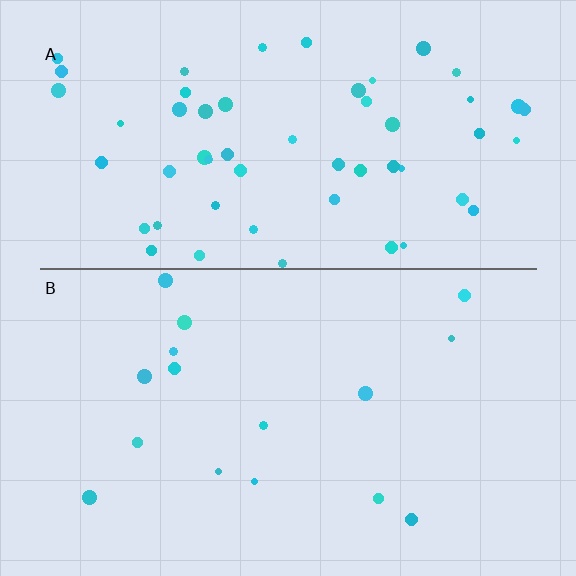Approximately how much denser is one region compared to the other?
Approximately 3.5× — region A over region B.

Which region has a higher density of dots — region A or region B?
A (the top).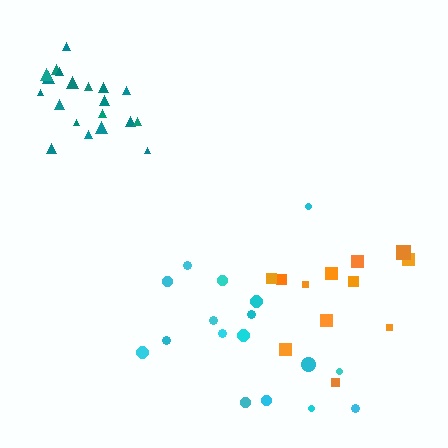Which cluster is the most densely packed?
Teal.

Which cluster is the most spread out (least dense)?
Cyan.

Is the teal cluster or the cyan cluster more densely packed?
Teal.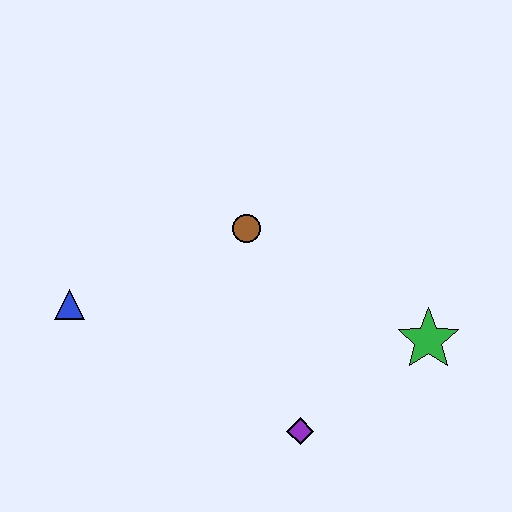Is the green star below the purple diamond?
No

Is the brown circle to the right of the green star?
No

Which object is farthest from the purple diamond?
The blue triangle is farthest from the purple diamond.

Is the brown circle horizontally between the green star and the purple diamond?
No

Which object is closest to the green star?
The purple diamond is closest to the green star.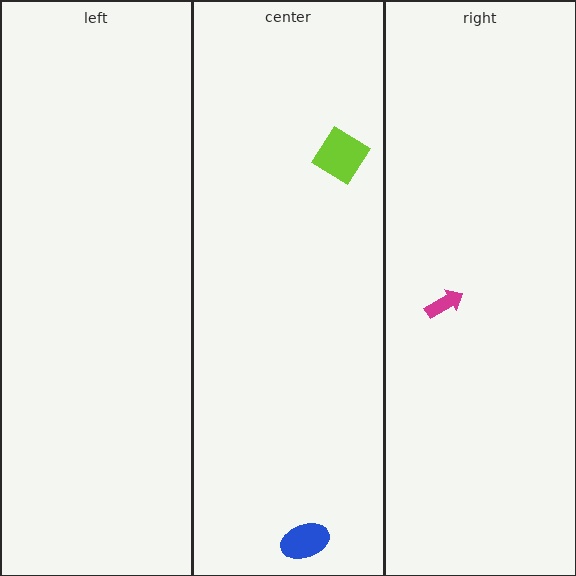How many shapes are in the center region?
2.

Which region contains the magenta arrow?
The right region.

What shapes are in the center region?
The lime diamond, the blue ellipse.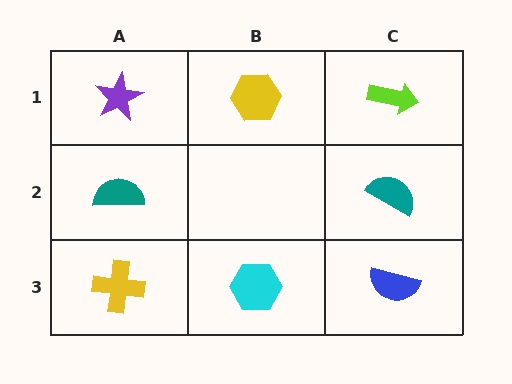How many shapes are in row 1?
3 shapes.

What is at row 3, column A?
A yellow cross.